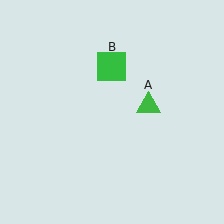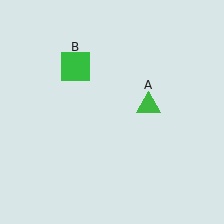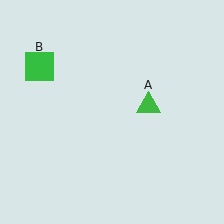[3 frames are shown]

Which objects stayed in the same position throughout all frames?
Green triangle (object A) remained stationary.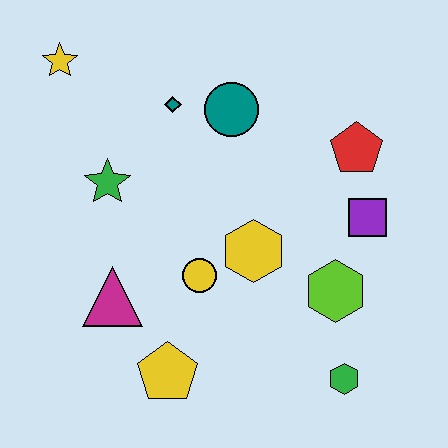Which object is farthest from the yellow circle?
The yellow star is farthest from the yellow circle.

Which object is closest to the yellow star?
The teal diamond is closest to the yellow star.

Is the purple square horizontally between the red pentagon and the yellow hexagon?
No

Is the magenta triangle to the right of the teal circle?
No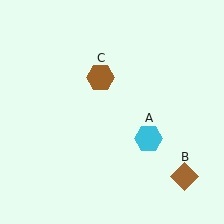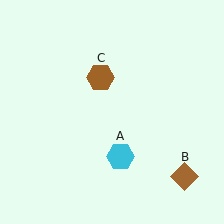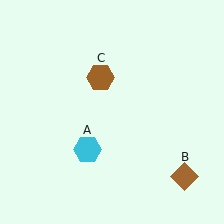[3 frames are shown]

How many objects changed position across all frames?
1 object changed position: cyan hexagon (object A).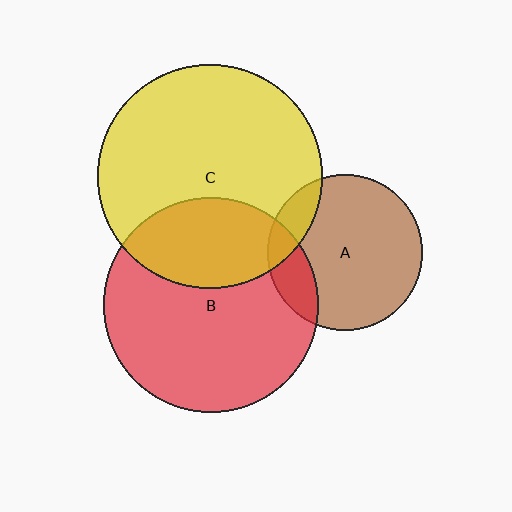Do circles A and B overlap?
Yes.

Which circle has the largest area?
Circle C (yellow).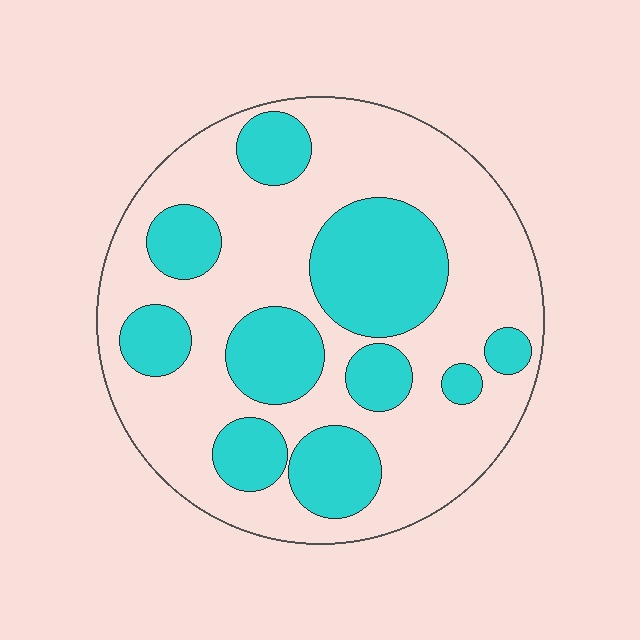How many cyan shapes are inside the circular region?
10.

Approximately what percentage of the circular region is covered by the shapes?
Approximately 35%.